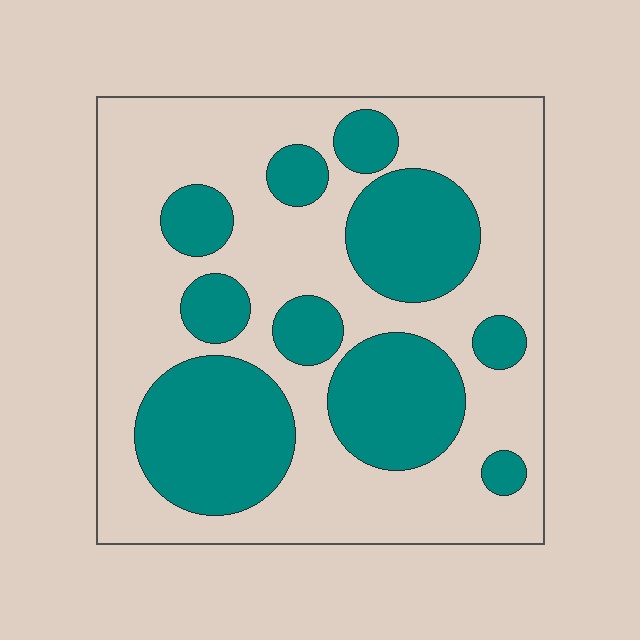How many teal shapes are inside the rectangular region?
10.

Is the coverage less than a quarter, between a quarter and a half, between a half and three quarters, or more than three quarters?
Between a quarter and a half.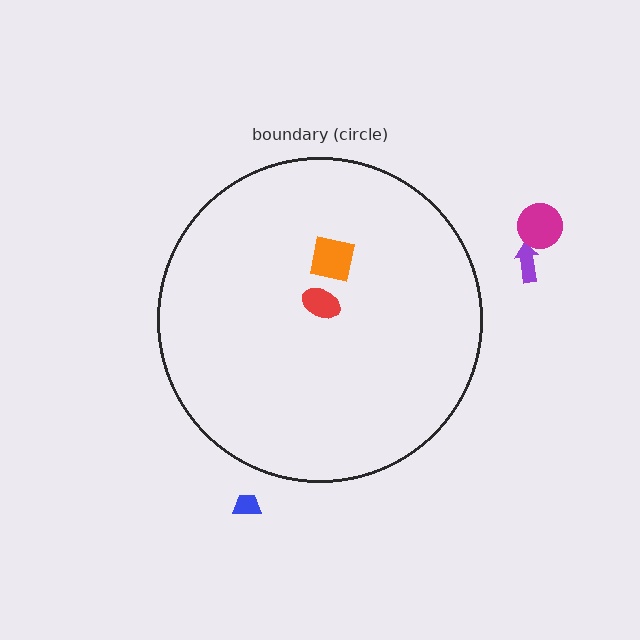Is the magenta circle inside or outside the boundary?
Outside.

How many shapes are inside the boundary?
2 inside, 3 outside.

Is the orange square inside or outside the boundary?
Inside.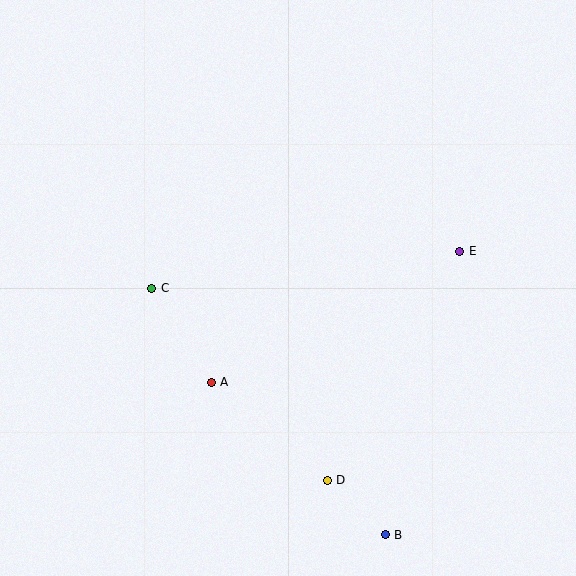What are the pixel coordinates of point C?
Point C is at (152, 288).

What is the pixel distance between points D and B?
The distance between D and B is 80 pixels.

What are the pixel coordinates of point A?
Point A is at (211, 382).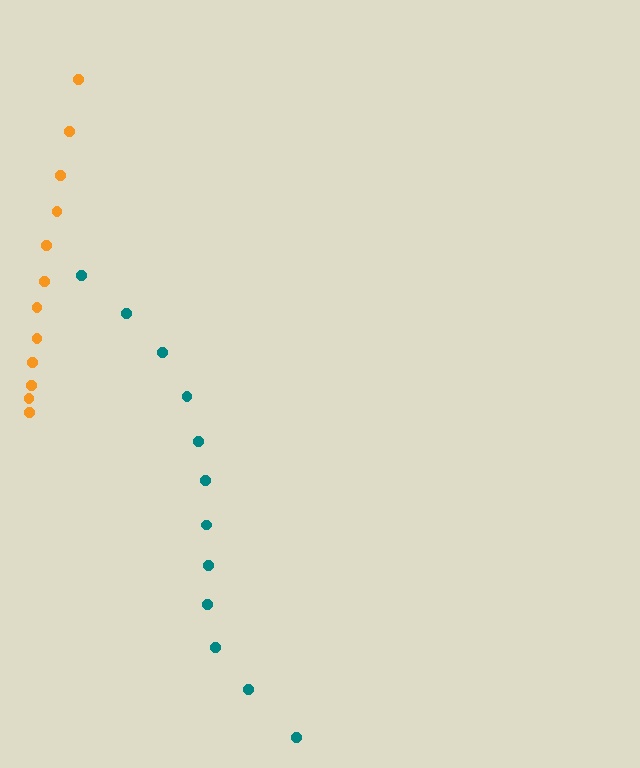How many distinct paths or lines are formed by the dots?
There are 2 distinct paths.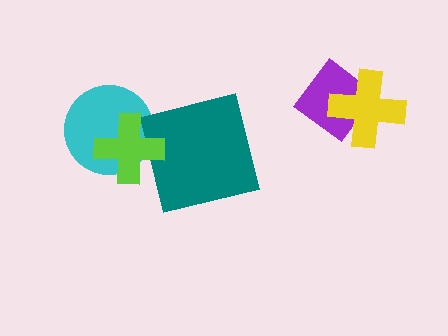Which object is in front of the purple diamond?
The yellow cross is in front of the purple diamond.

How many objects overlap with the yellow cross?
1 object overlaps with the yellow cross.